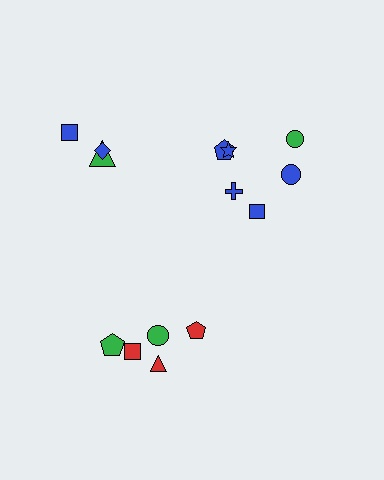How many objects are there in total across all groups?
There are 14 objects.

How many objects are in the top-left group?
There are 3 objects.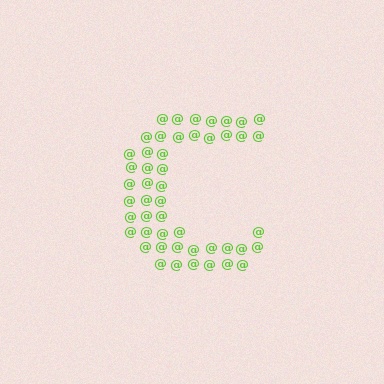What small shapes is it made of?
It is made of small at signs.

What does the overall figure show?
The overall figure shows the letter C.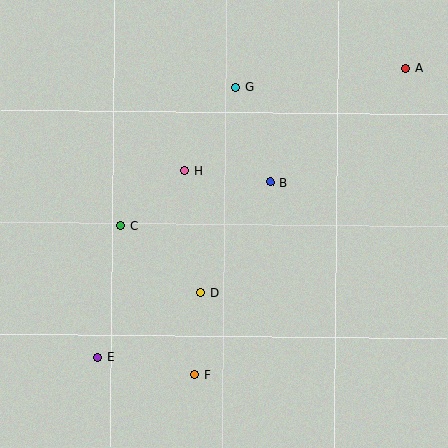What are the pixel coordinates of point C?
Point C is at (121, 226).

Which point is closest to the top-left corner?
Point H is closest to the top-left corner.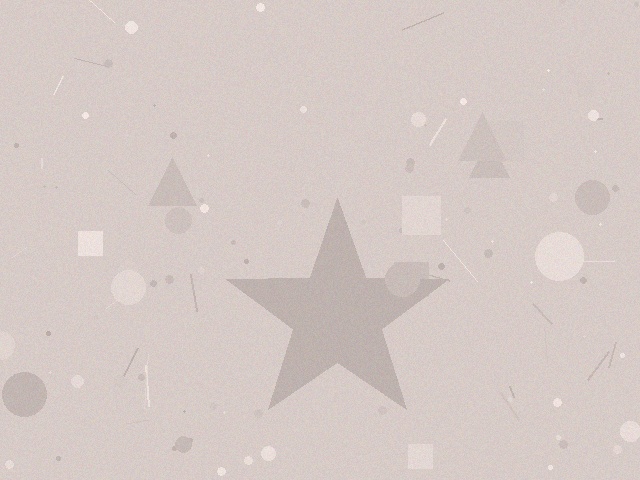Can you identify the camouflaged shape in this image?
The camouflaged shape is a star.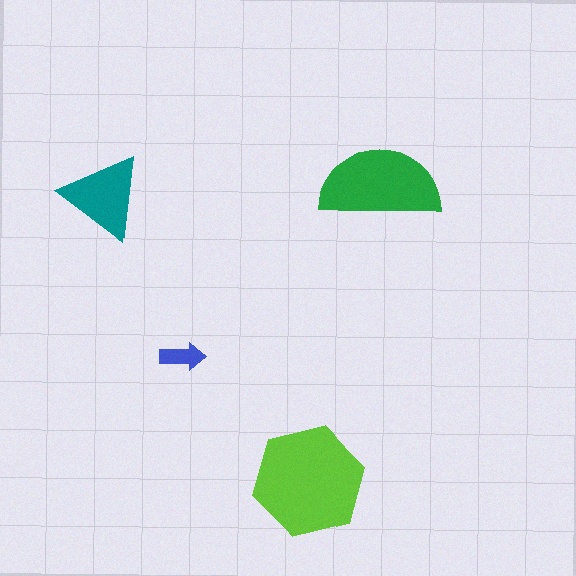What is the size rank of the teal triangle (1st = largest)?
3rd.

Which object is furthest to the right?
The green semicircle is rightmost.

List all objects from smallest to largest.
The blue arrow, the teal triangle, the green semicircle, the lime hexagon.